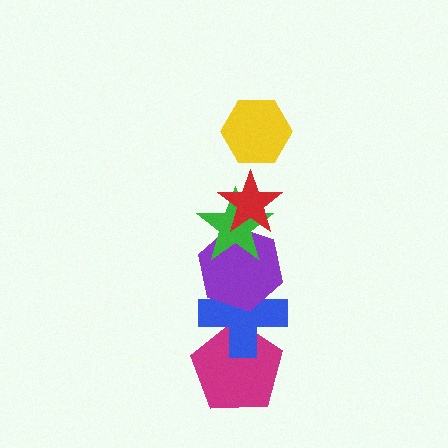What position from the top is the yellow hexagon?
The yellow hexagon is 1st from the top.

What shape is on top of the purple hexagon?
The green star is on top of the purple hexagon.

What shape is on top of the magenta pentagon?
The blue cross is on top of the magenta pentagon.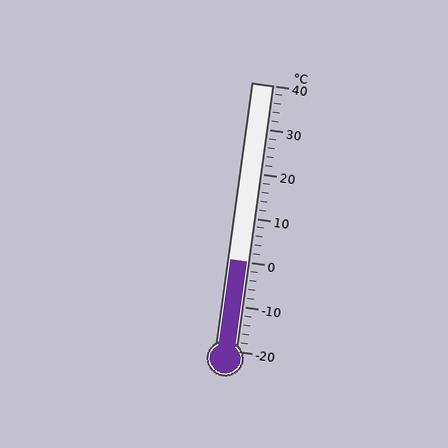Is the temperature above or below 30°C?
The temperature is below 30°C.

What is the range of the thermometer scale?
The thermometer scale ranges from -20°C to 40°C.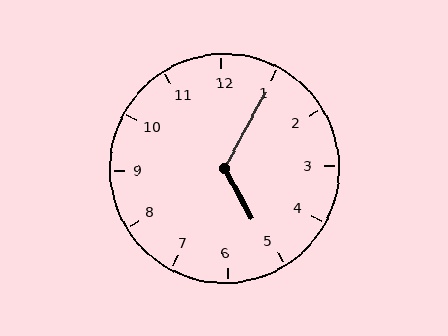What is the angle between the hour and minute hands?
Approximately 122 degrees.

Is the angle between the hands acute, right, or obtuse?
It is obtuse.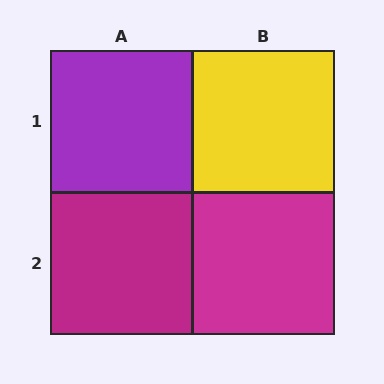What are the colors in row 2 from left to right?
Magenta, magenta.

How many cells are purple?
1 cell is purple.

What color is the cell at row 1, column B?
Yellow.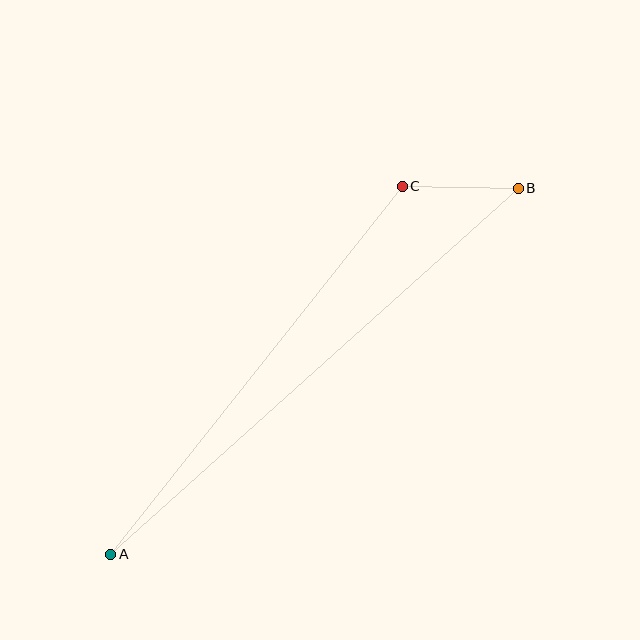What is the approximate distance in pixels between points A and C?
The distance between A and C is approximately 469 pixels.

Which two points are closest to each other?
Points B and C are closest to each other.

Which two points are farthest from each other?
Points A and B are farthest from each other.